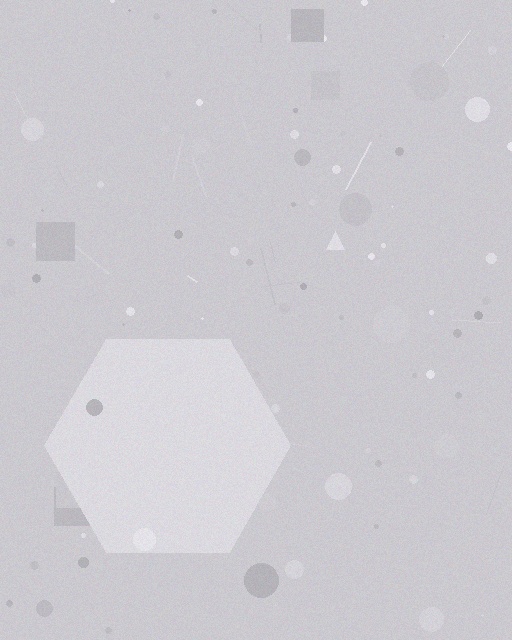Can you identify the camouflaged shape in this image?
The camouflaged shape is a hexagon.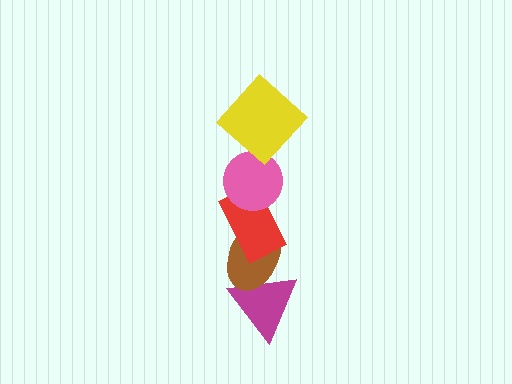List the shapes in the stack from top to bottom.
From top to bottom: the yellow diamond, the pink circle, the red rectangle, the brown ellipse, the magenta triangle.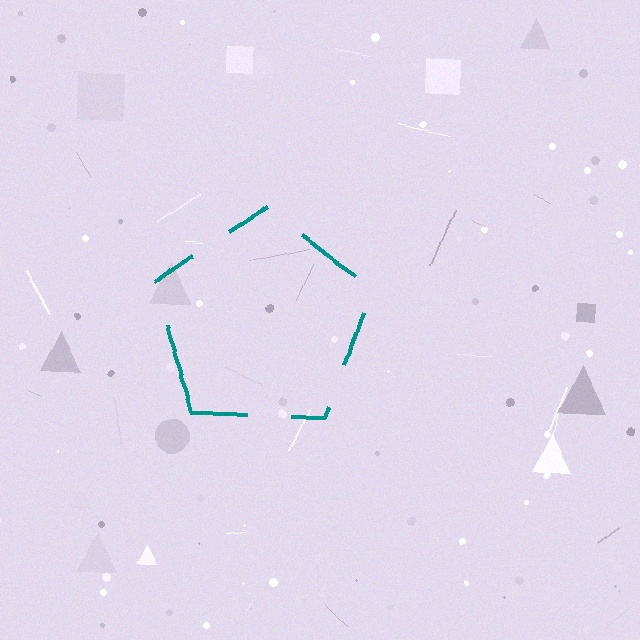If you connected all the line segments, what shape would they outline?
They would outline a pentagon.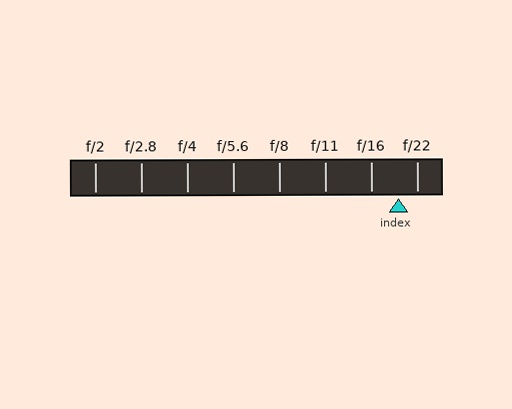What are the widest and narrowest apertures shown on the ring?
The widest aperture shown is f/2 and the narrowest is f/22.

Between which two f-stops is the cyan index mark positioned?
The index mark is between f/16 and f/22.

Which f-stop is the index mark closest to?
The index mark is closest to f/22.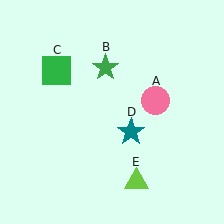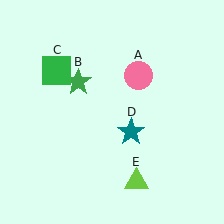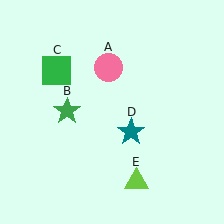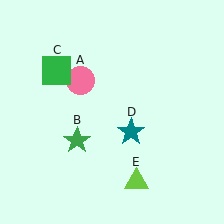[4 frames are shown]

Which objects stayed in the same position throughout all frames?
Green square (object C) and teal star (object D) and lime triangle (object E) remained stationary.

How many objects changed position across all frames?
2 objects changed position: pink circle (object A), green star (object B).